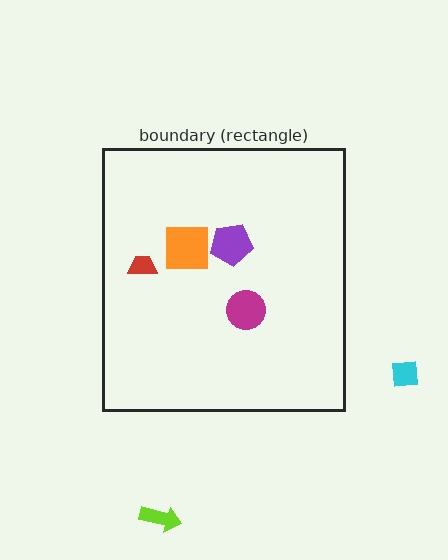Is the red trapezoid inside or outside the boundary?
Inside.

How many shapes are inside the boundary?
4 inside, 2 outside.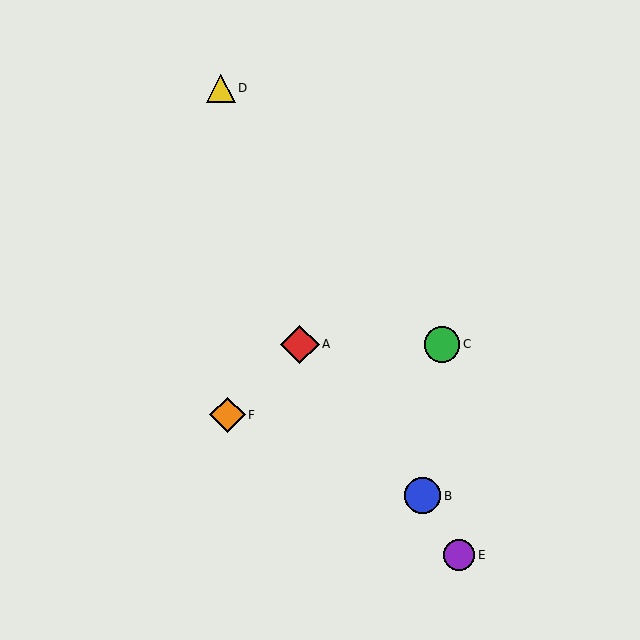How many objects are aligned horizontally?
2 objects (A, C) are aligned horizontally.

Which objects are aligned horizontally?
Objects A, C are aligned horizontally.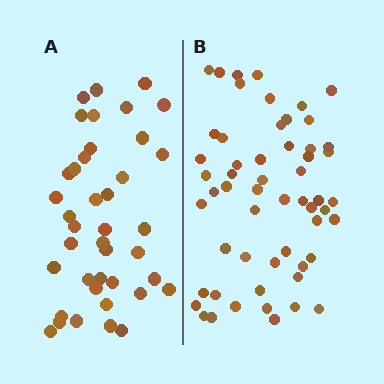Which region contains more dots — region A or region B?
Region B (the right region) has more dots.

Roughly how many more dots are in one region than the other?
Region B has approximately 15 more dots than region A.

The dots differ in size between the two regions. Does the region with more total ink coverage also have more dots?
No. Region A has more total ink coverage because its dots are larger, but region B actually contains more individual dots. Total area can be misleading — the number of items is what matters here.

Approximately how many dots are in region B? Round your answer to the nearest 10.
About 60 dots. (The exact count is 56, which rounds to 60.)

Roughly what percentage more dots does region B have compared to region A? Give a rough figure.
About 40% more.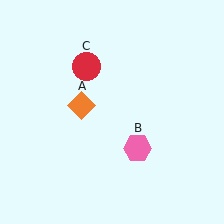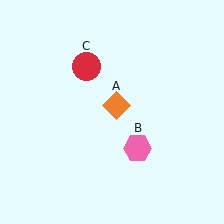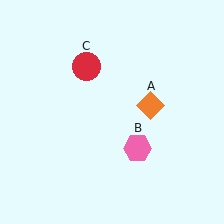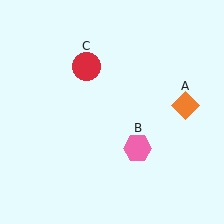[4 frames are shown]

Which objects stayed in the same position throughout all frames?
Pink hexagon (object B) and red circle (object C) remained stationary.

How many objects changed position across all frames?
1 object changed position: orange diamond (object A).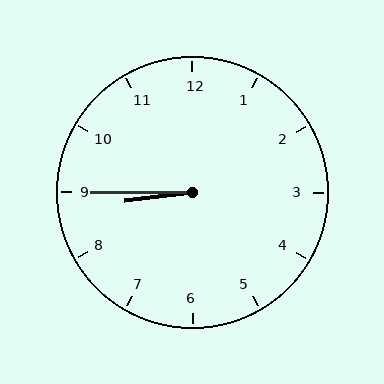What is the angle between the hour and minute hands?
Approximately 8 degrees.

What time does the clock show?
8:45.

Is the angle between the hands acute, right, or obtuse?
It is acute.